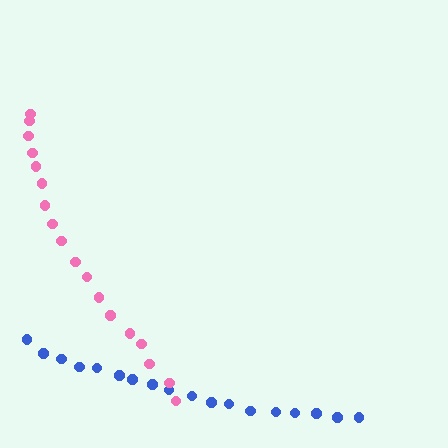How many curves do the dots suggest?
There are 2 distinct paths.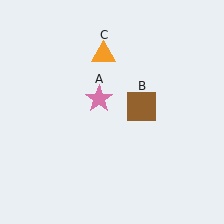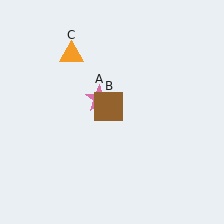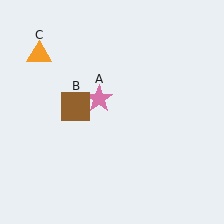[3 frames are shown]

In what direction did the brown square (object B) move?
The brown square (object B) moved left.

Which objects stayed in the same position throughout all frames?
Pink star (object A) remained stationary.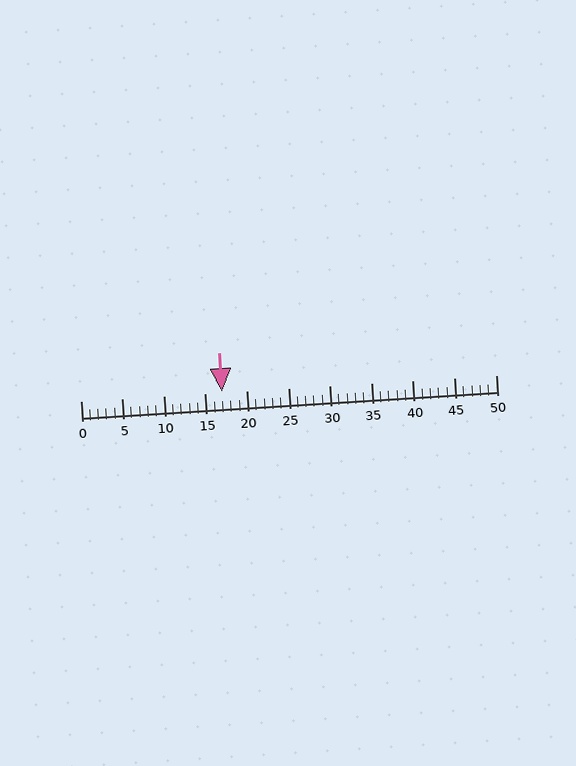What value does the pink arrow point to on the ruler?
The pink arrow points to approximately 17.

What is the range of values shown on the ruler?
The ruler shows values from 0 to 50.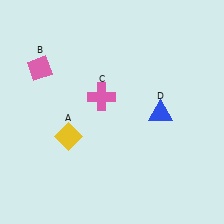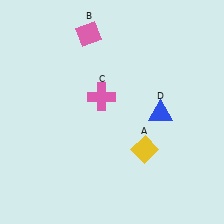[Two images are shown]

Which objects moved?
The objects that moved are: the yellow diamond (A), the pink diamond (B).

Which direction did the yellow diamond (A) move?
The yellow diamond (A) moved right.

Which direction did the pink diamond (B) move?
The pink diamond (B) moved right.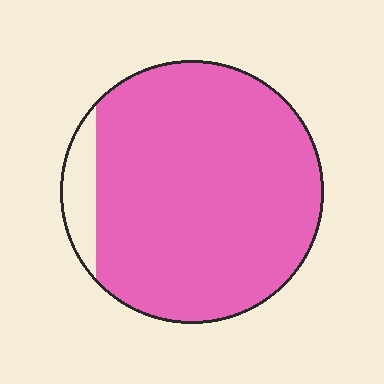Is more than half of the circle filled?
Yes.